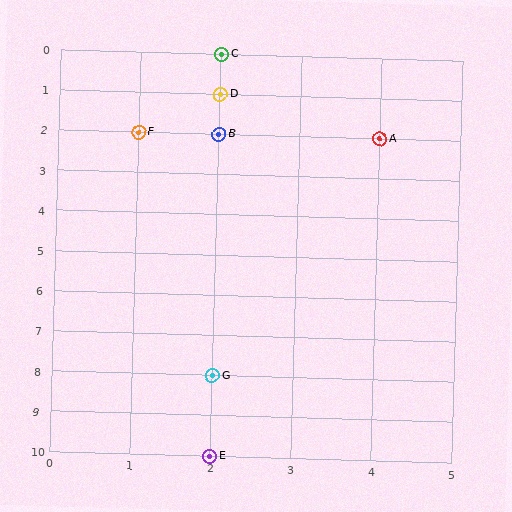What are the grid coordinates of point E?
Point E is at grid coordinates (2, 10).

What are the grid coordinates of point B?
Point B is at grid coordinates (2, 2).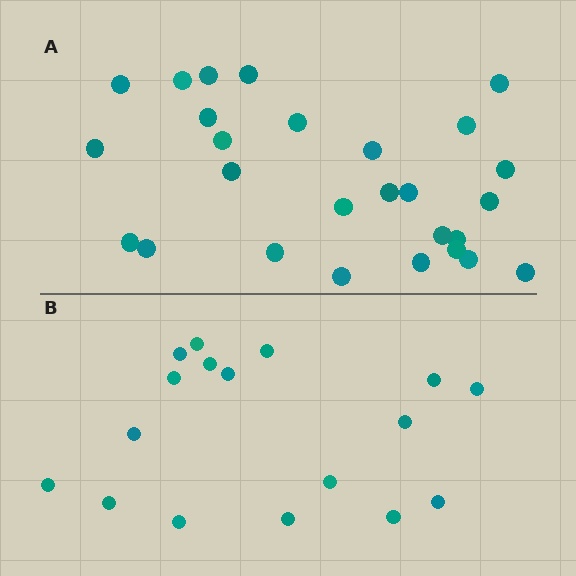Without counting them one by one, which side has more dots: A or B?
Region A (the top region) has more dots.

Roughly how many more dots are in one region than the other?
Region A has roughly 10 or so more dots than region B.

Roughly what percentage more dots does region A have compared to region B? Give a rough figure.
About 60% more.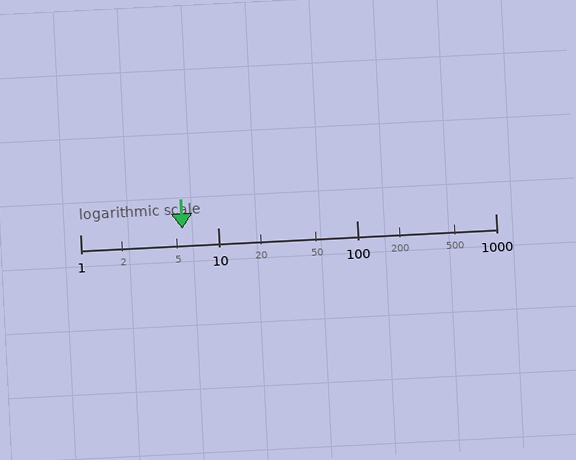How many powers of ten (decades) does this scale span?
The scale spans 3 decades, from 1 to 1000.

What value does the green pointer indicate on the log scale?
The pointer indicates approximately 5.5.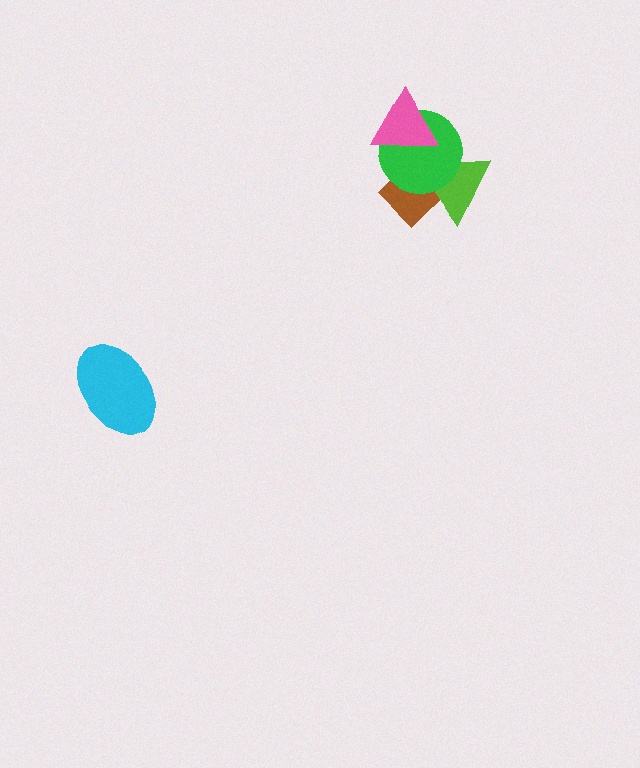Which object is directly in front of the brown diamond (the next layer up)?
The lime triangle is directly in front of the brown diamond.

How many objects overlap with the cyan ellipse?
0 objects overlap with the cyan ellipse.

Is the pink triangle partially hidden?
No, no other shape covers it.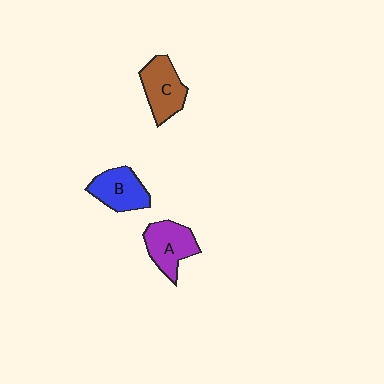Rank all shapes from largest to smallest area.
From largest to smallest: C (brown), A (purple), B (blue).